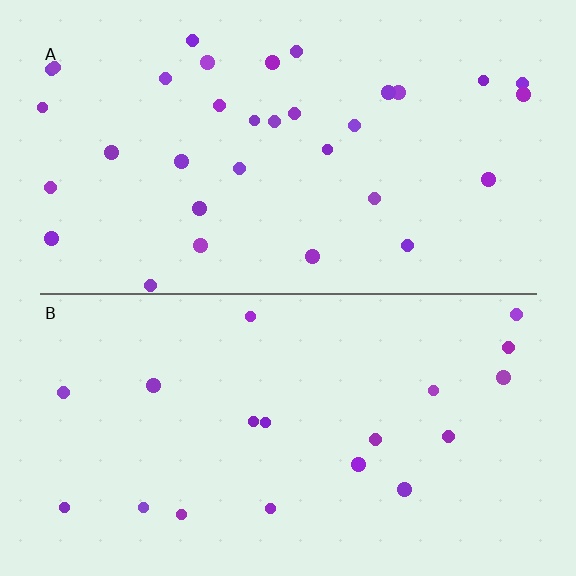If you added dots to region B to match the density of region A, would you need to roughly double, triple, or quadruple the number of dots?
Approximately double.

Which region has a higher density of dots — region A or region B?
A (the top).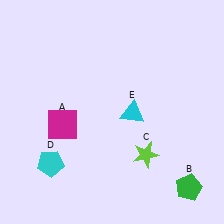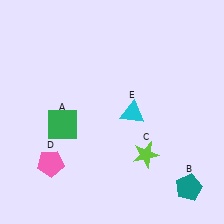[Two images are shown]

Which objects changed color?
A changed from magenta to green. B changed from green to teal. D changed from cyan to pink.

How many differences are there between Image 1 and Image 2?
There are 3 differences between the two images.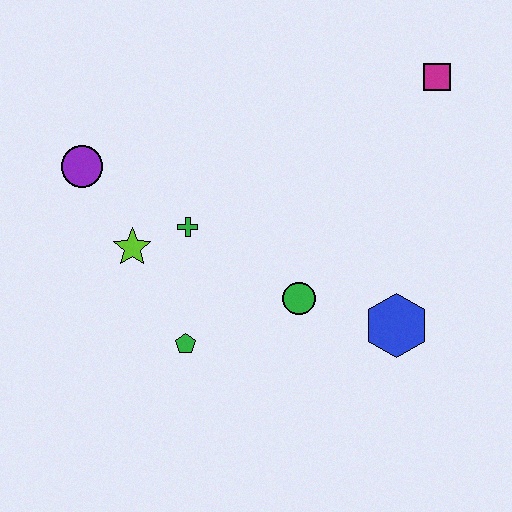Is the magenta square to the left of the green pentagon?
No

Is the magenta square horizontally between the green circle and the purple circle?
No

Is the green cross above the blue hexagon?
Yes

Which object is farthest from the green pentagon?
The magenta square is farthest from the green pentagon.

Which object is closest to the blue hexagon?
The green circle is closest to the blue hexagon.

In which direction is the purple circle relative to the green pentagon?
The purple circle is above the green pentagon.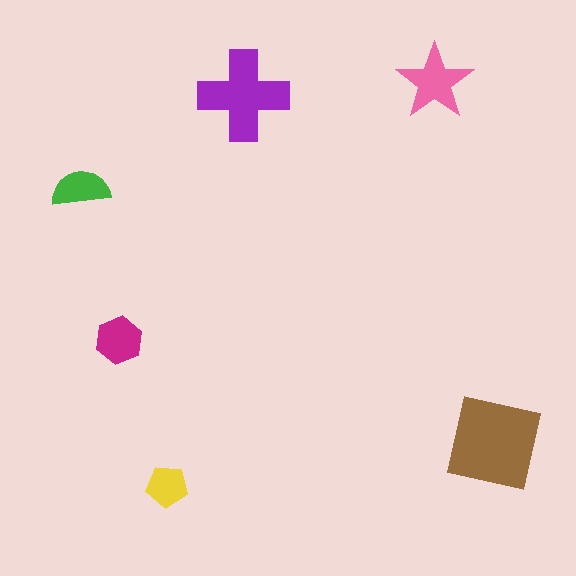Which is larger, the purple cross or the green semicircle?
The purple cross.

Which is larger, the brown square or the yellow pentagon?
The brown square.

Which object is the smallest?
The yellow pentagon.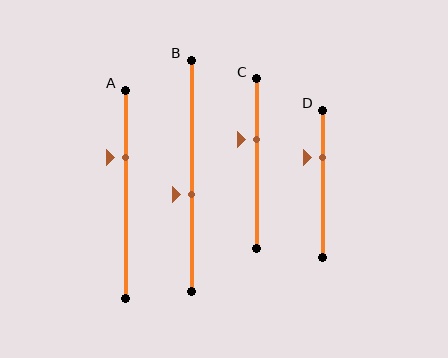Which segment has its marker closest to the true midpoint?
Segment B has its marker closest to the true midpoint.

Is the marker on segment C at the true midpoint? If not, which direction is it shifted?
No, the marker on segment C is shifted upward by about 14% of the segment length.